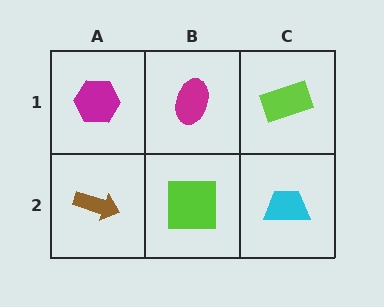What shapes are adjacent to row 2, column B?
A magenta ellipse (row 1, column B), a brown arrow (row 2, column A), a cyan trapezoid (row 2, column C).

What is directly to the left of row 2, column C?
A lime square.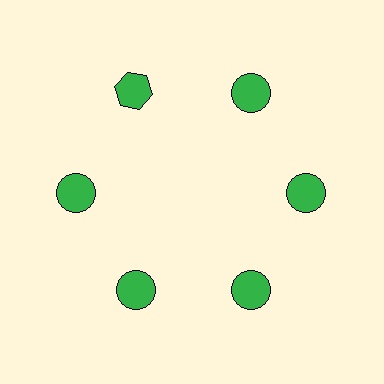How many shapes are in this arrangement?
There are 6 shapes arranged in a ring pattern.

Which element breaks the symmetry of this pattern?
The green hexagon at roughly the 11 o'clock position breaks the symmetry. All other shapes are green circles.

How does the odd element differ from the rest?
It has a different shape: hexagon instead of circle.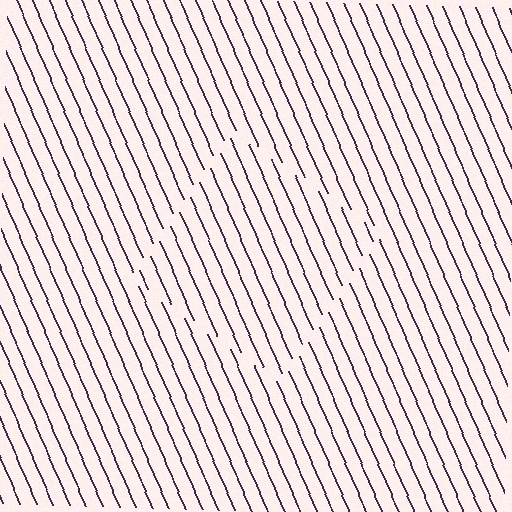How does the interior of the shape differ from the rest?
The interior of the shape contains the same grating, shifted by half a period — the contour is defined by the phase discontinuity where line-ends from the inner and outer gratings abut.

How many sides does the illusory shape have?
4 sides — the line-ends trace a square.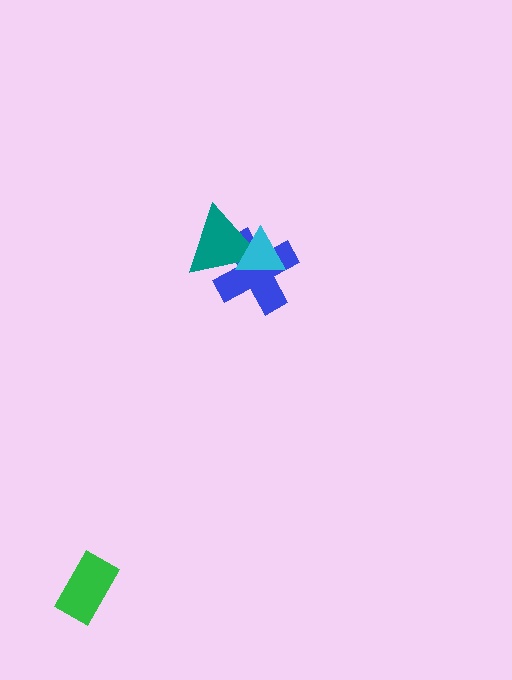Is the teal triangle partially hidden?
Yes, it is partially covered by another shape.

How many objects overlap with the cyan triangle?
2 objects overlap with the cyan triangle.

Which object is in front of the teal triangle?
The cyan triangle is in front of the teal triangle.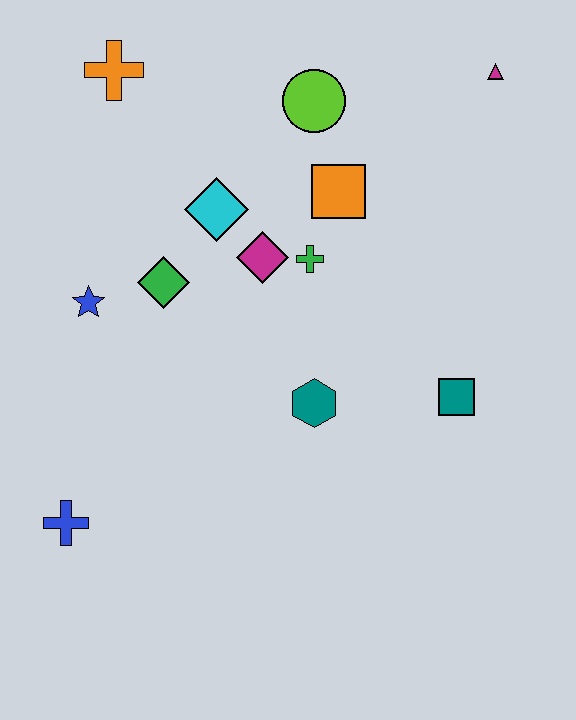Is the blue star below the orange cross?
Yes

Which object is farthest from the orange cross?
The teal square is farthest from the orange cross.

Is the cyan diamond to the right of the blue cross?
Yes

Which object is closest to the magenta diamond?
The green cross is closest to the magenta diamond.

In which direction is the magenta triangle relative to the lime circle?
The magenta triangle is to the right of the lime circle.